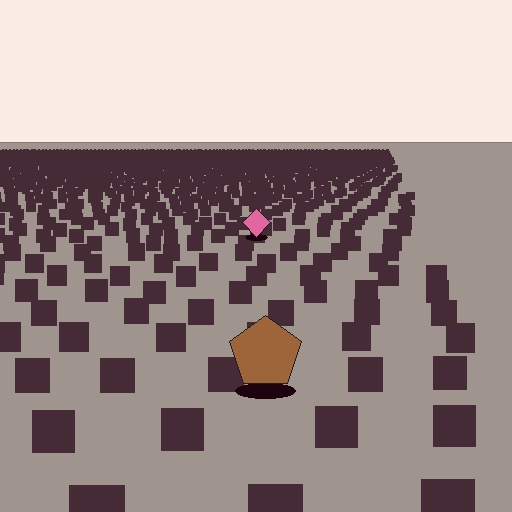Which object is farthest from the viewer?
The pink diamond is farthest from the viewer. It appears smaller and the ground texture around it is denser.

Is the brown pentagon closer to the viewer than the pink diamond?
Yes. The brown pentagon is closer — you can tell from the texture gradient: the ground texture is coarser near it.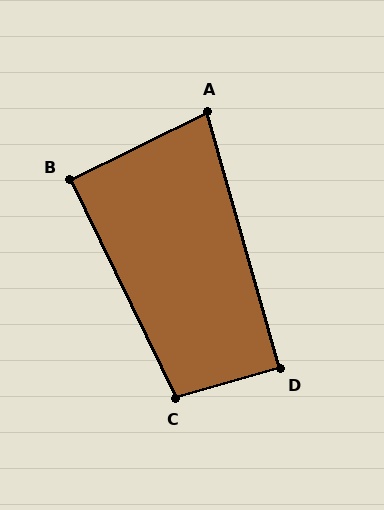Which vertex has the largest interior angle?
C, at approximately 100 degrees.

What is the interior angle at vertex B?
Approximately 90 degrees (approximately right).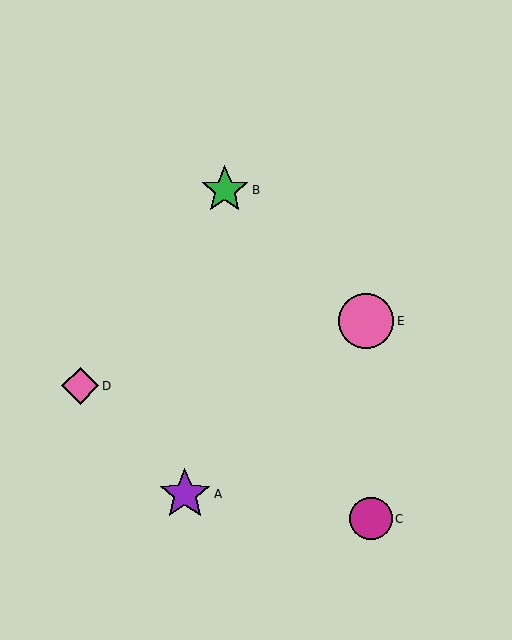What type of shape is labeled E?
Shape E is a pink circle.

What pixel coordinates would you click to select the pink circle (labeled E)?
Click at (366, 321) to select the pink circle E.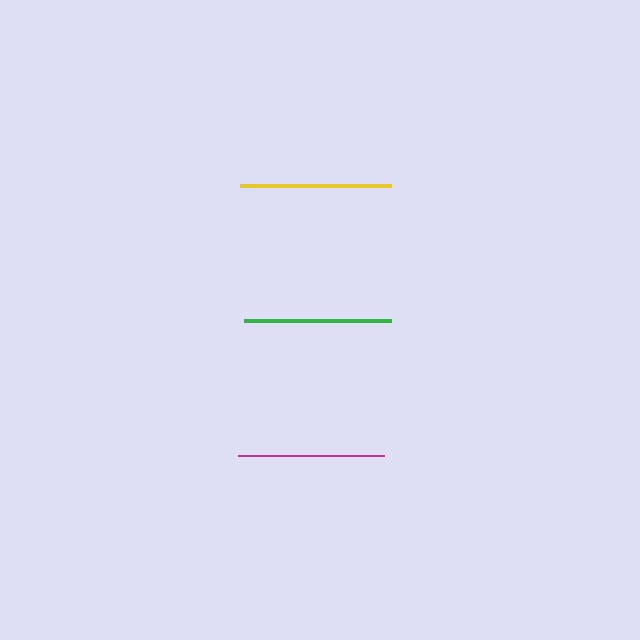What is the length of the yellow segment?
The yellow segment is approximately 151 pixels long.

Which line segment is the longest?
The yellow line is the longest at approximately 151 pixels.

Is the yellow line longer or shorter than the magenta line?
The yellow line is longer than the magenta line.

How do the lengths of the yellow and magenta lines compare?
The yellow and magenta lines are approximately the same length.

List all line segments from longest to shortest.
From longest to shortest: yellow, green, magenta.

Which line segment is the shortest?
The magenta line is the shortest at approximately 146 pixels.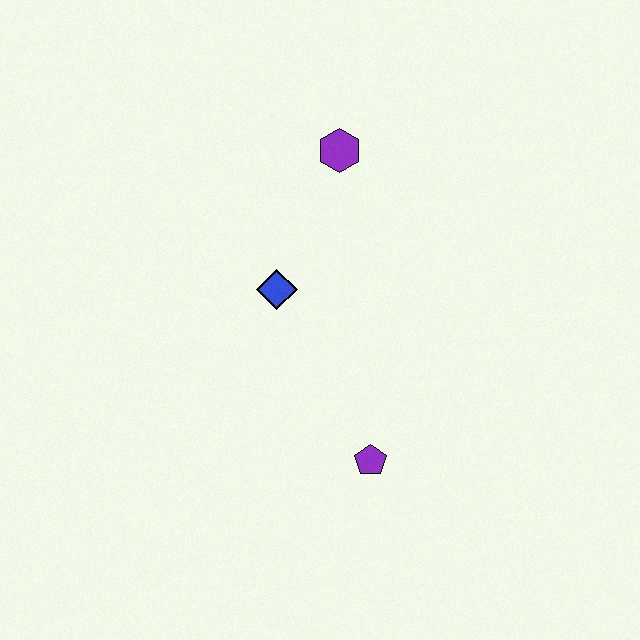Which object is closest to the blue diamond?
The purple hexagon is closest to the blue diamond.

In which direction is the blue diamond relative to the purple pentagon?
The blue diamond is above the purple pentagon.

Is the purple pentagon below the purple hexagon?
Yes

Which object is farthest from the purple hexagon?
The purple pentagon is farthest from the purple hexagon.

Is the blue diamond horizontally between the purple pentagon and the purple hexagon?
No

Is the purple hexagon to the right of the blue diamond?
Yes